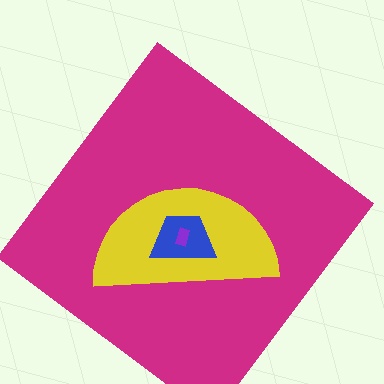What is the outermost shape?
The magenta diamond.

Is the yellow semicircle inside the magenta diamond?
Yes.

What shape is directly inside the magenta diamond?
The yellow semicircle.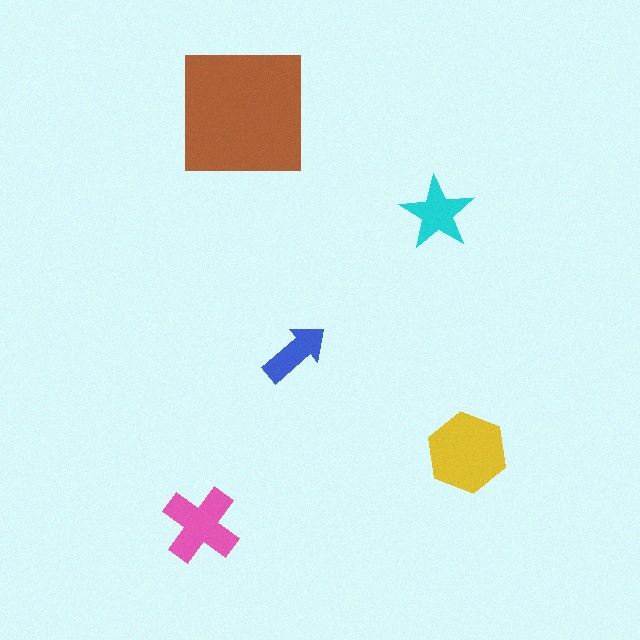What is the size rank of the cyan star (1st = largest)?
4th.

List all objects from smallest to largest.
The blue arrow, the cyan star, the pink cross, the yellow hexagon, the brown square.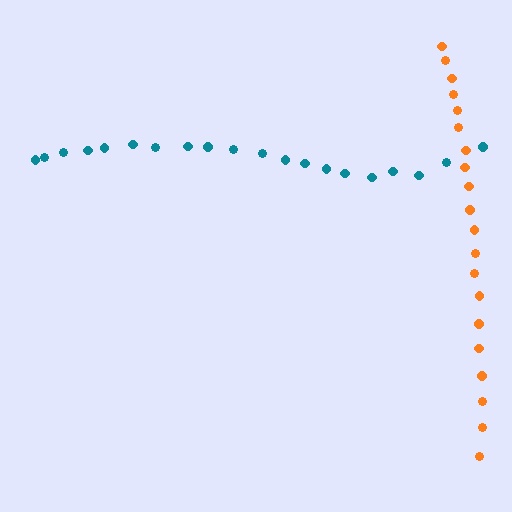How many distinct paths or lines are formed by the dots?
There are 2 distinct paths.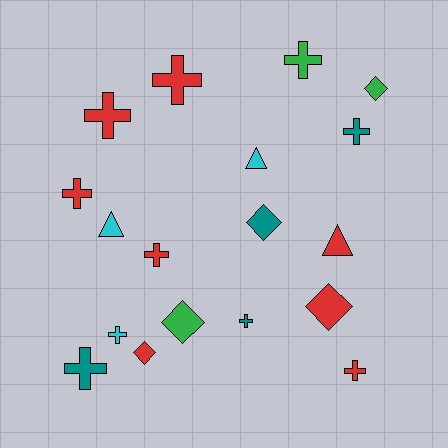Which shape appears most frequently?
Cross, with 10 objects.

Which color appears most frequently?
Red, with 8 objects.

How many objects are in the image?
There are 18 objects.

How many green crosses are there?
There is 1 green cross.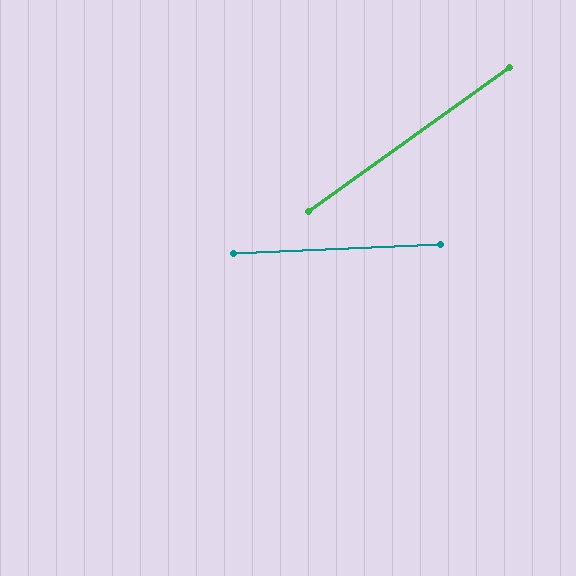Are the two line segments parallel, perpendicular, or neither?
Neither parallel nor perpendicular — they differ by about 33°.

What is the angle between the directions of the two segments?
Approximately 33 degrees.